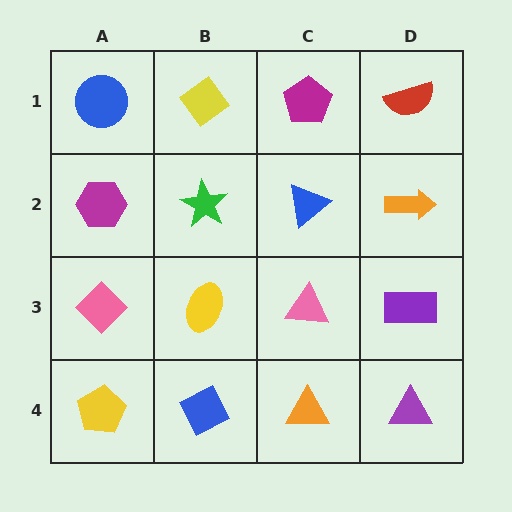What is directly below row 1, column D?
An orange arrow.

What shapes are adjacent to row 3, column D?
An orange arrow (row 2, column D), a purple triangle (row 4, column D), a pink triangle (row 3, column C).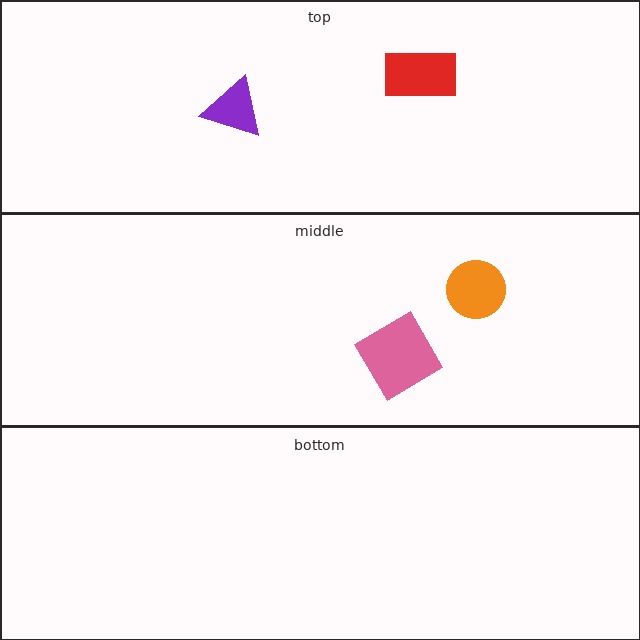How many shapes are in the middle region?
2.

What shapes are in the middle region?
The orange circle, the pink diamond.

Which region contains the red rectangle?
The top region.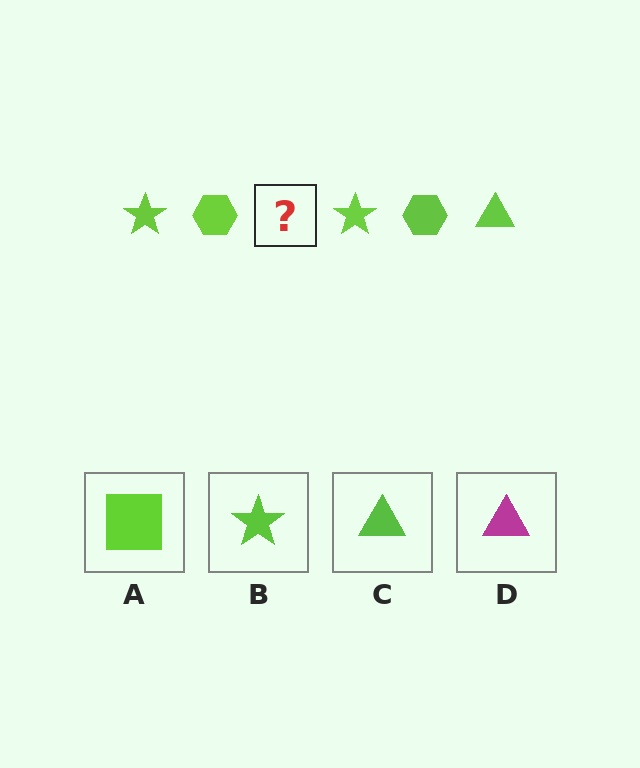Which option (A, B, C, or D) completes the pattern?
C.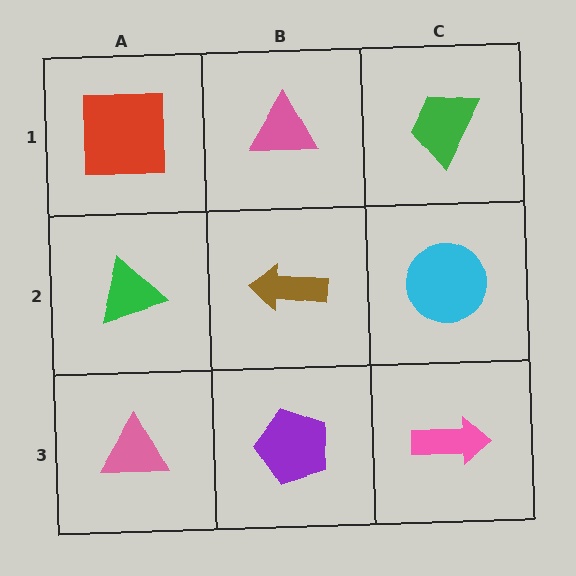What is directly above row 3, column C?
A cyan circle.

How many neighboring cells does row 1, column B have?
3.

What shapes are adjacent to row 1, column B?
A brown arrow (row 2, column B), a red square (row 1, column A), a green trapezoid (row 1, column C).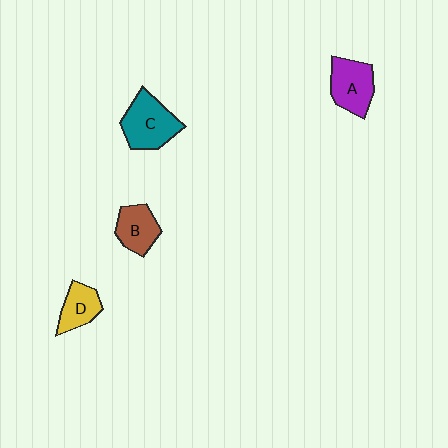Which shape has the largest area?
Shape C (teal).